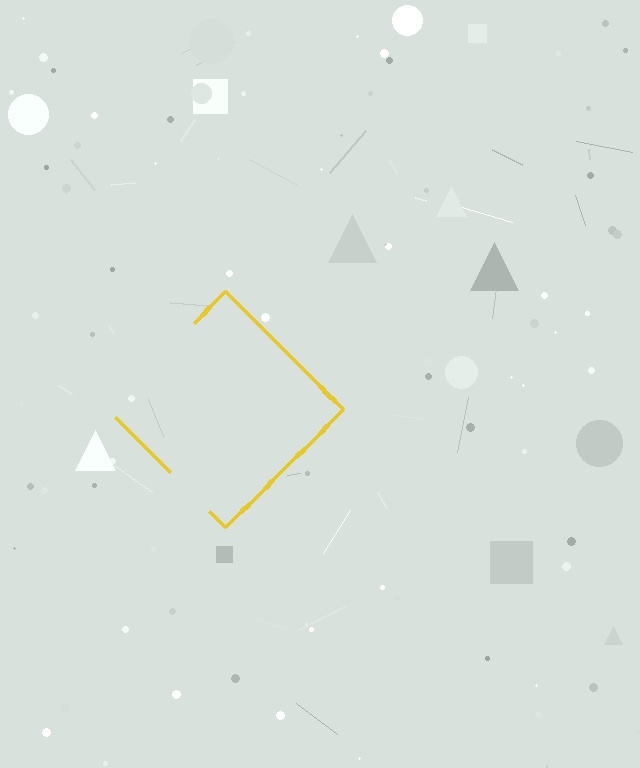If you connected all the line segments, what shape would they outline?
They would outline a diamond.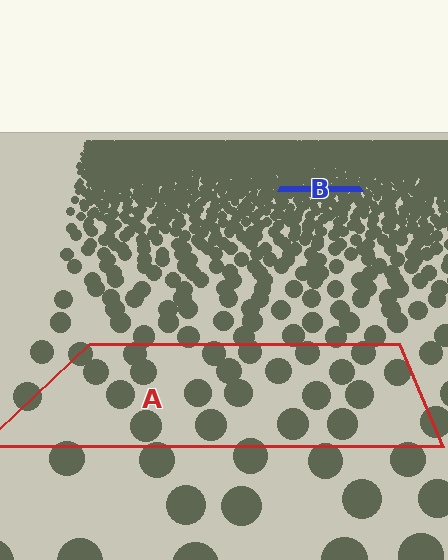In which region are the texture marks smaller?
The texture marks are smaller in region B, because it is farther away.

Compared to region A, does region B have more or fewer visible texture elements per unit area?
Region B has more texture elements per unit area — they are packed more densely because it is farther away.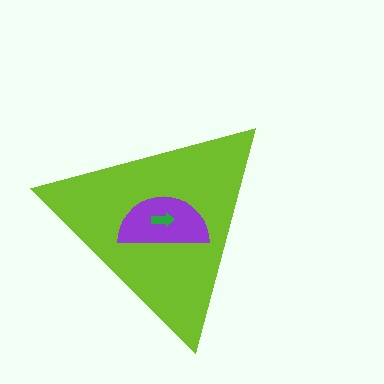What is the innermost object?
The green arrow.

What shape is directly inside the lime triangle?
The purple semicircle.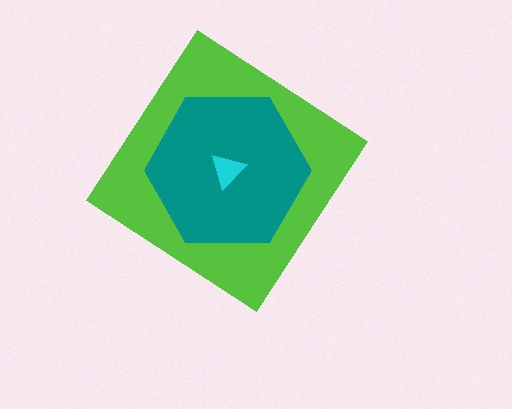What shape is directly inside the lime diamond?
The teal hexagon.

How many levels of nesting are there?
3.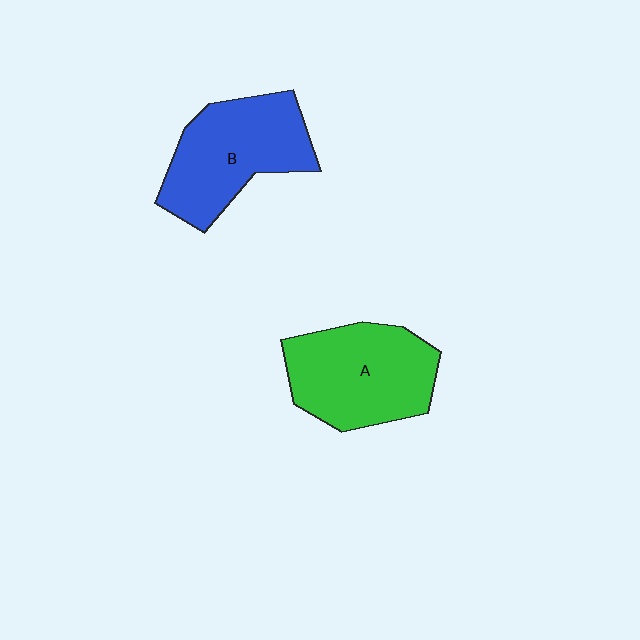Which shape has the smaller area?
Shape B (blue).